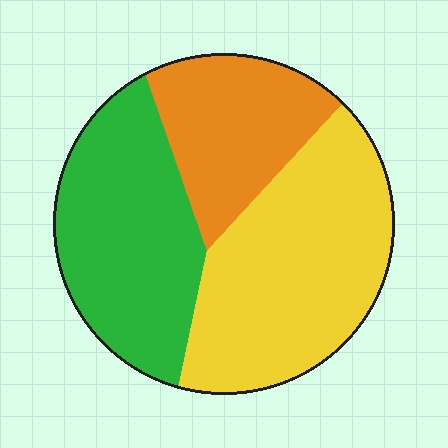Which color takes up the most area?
Yellow, at roughly 40%.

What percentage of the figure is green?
Green takes up about one third (1/3) of the figure.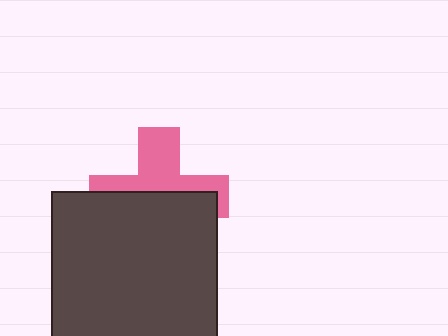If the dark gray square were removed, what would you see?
You would see the complete pink cross.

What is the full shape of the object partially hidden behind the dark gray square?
The partially hidden object is a pink cross.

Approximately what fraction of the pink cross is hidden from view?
Roughly 54% of the pink cross is hidden behind the dark gray square.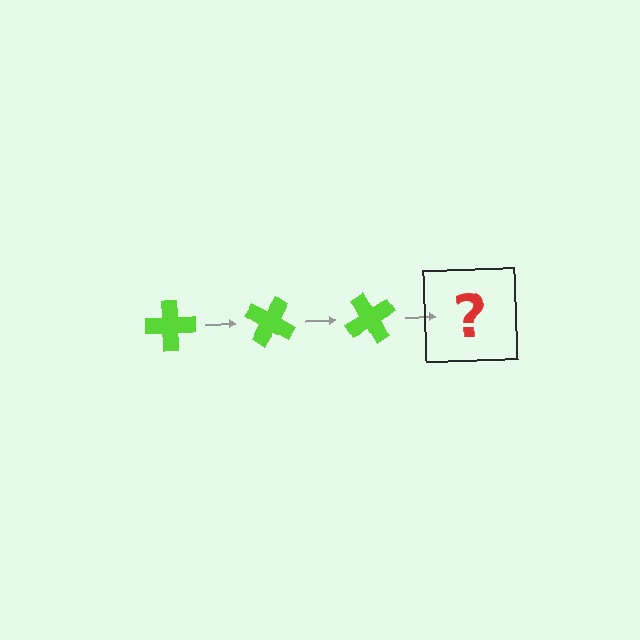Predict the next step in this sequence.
The next step is a lime cross rotated 90 degrees.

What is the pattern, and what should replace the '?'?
The pattern is that the cross rotates 30 degrees each step. The '?' should be a lime cross rotated 90 degrees.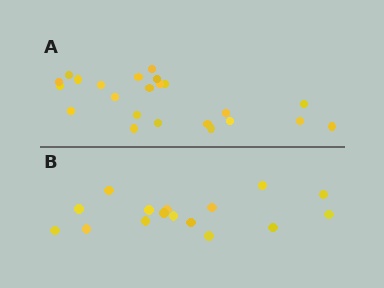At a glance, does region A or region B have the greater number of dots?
Region A (the top region) has more dots.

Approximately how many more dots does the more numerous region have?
Region A has roughly 8 or so more dots than region B.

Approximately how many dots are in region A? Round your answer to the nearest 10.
About 20 dots. (The exact count is 23, which rounds to 20.)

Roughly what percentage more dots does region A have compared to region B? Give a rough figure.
About 45% more.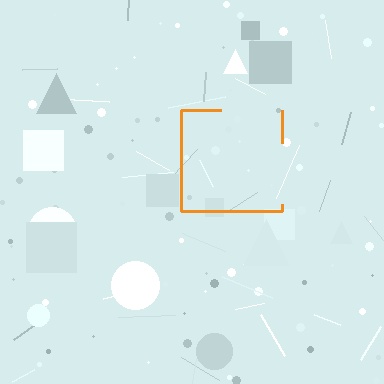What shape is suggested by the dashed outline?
The dashed outline suggests a square.